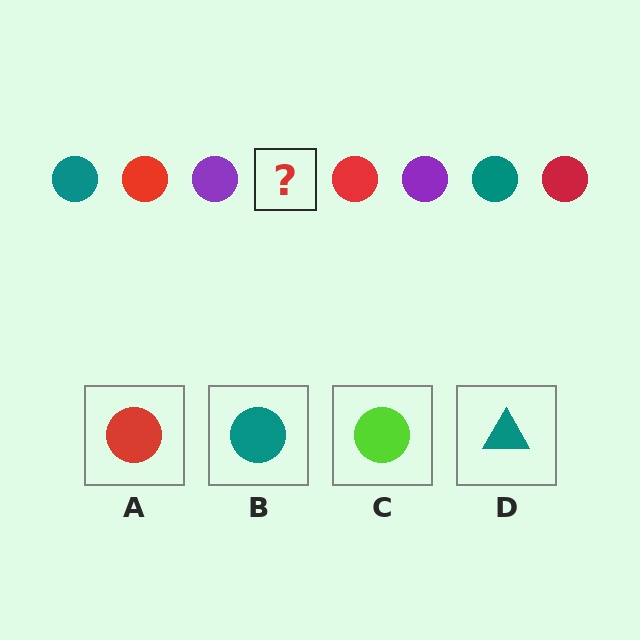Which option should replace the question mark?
Option B.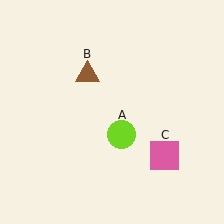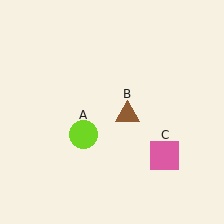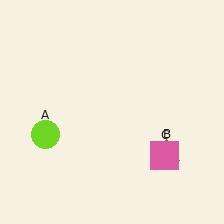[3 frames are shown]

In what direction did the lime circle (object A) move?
The lime circle (object A) moved left.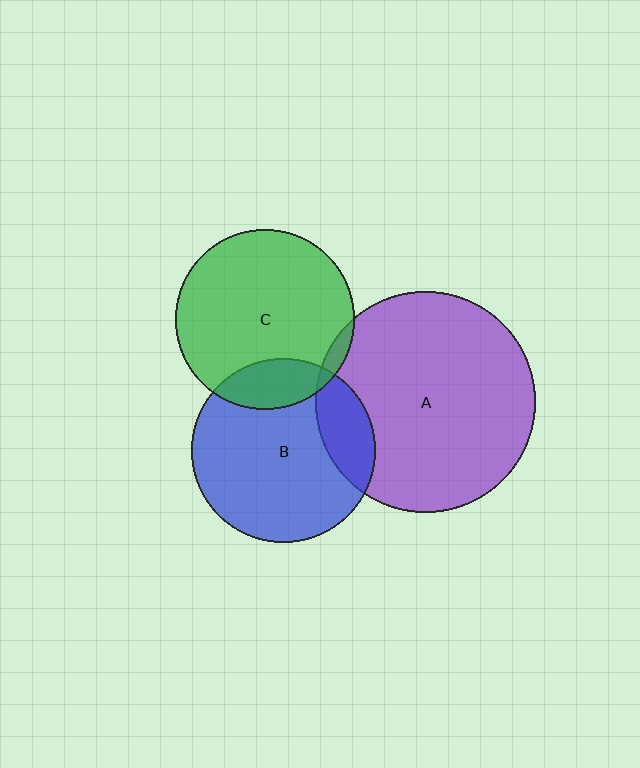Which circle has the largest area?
Circle A (purple).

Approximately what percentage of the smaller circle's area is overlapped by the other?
Approximately 20%.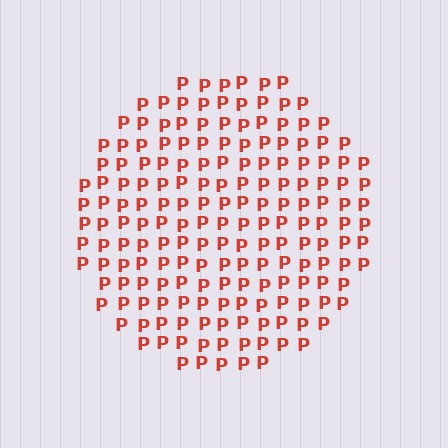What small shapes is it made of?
It is made of small letter P's.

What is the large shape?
The large shape is a circle.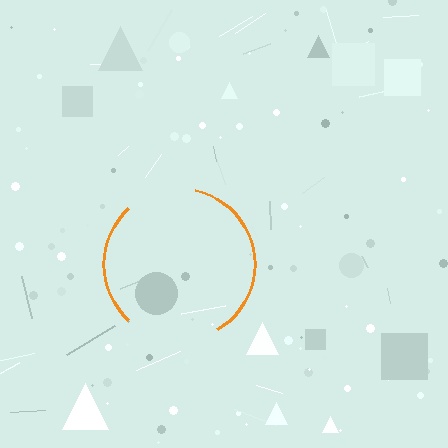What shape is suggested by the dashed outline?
The dashed outline suggests a circle.